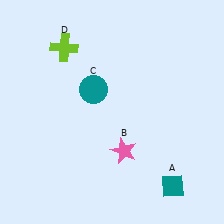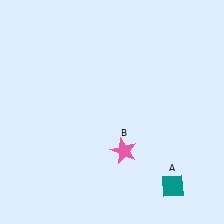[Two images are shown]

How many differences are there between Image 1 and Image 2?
There are 2 differences between the two images.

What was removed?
The lime cross (D), the teal circle (C) were removed in Image 2.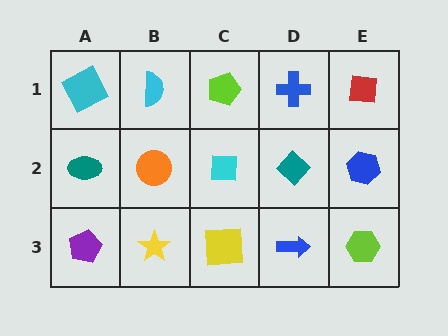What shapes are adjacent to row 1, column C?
A cyan square (row 2, column C), a cyan semicircle (row 1, column B), a blue cross (row 1, column D).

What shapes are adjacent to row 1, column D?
A teal diamond (row 2, column D), a lime pentagon (row 1, column C), a red square (row 1, column E).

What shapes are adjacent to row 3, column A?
A teal ellipse (row 2, column A), a yellow star (row 3, column B).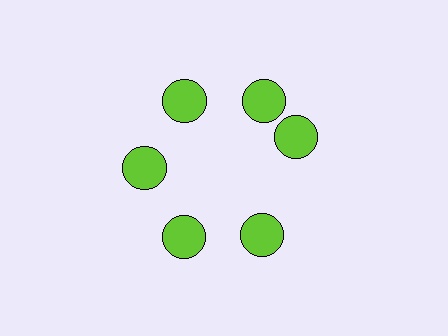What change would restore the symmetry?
The symmetry would be restored by rotating it back into even spacing with its neighbors so that all 6 circles sit at equal angles and equal distance from the center.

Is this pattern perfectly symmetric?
No. The 6 lime circles are arranged in a ring, but one element near the 3 o'clock position is rotated out of alignment along the ring, breaking the 6-fold rotational symmetry.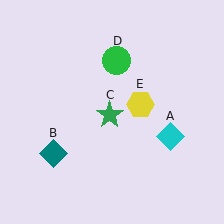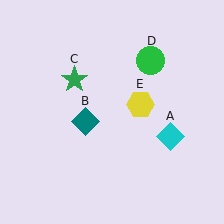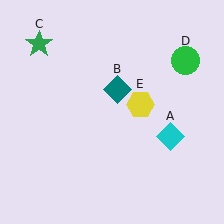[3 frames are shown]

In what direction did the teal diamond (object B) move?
The teal diamond (object B) moved up and to the right.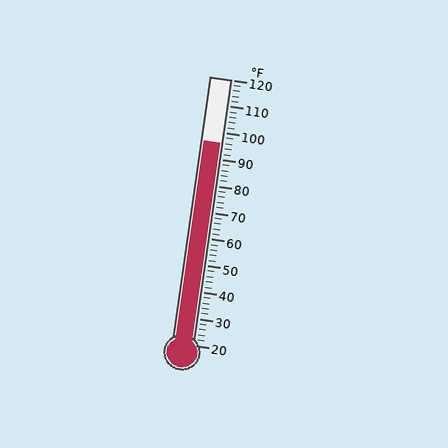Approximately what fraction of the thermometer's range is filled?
The thermometer is filled to approximately 75% of its range.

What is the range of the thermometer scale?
The thermometer scale ranges from 20°F to 120°F.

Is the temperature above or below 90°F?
The temperature is above 90°F.